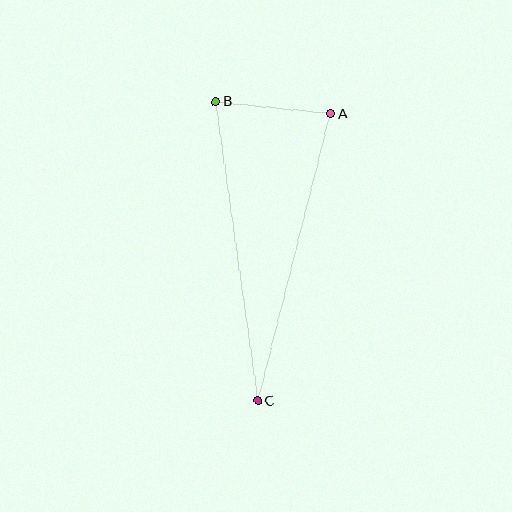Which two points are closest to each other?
Points A and B are closest to each other.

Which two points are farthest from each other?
Points B and C are farthest from each other.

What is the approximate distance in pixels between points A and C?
The distance between A and C is approximately 296 pixels.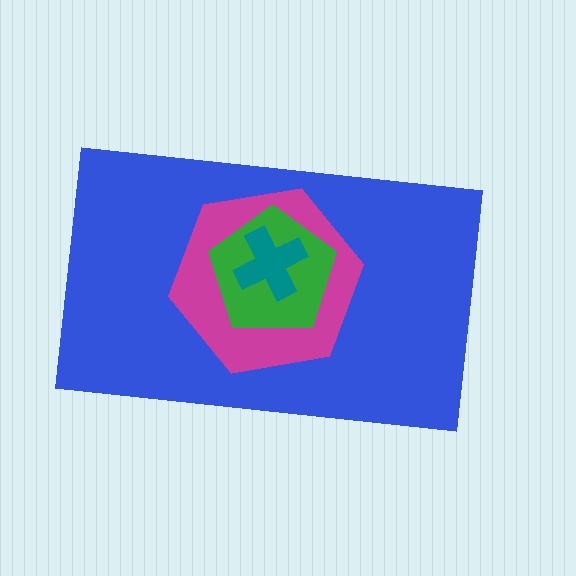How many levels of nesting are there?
4.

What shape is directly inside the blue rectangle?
The magenta hexagon.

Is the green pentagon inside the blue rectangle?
Yes.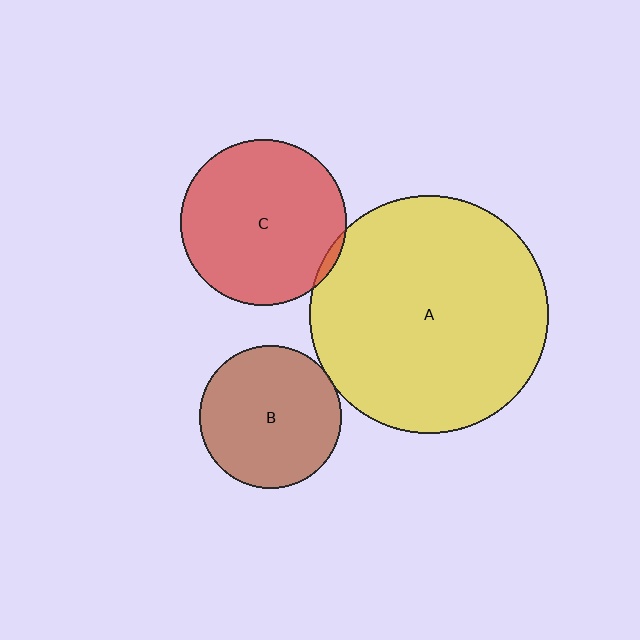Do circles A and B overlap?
Yes.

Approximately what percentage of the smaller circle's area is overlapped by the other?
Approximately 5%.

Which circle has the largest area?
Circle A (yellow).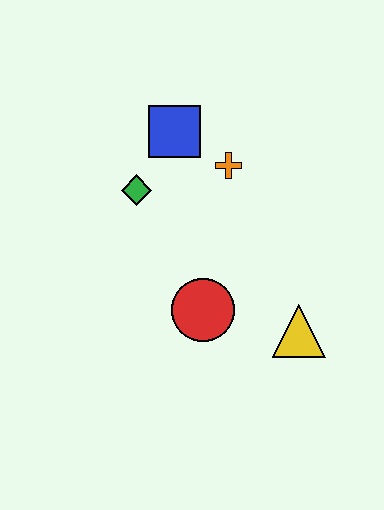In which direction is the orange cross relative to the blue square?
The orange cross is to the right of the blue square.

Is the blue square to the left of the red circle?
Yes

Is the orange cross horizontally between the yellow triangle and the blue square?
Yes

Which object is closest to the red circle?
The yellow triangle is closest to the red circle.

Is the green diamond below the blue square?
Yes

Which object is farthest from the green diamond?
The yellow triangle is farthest from the green diamond.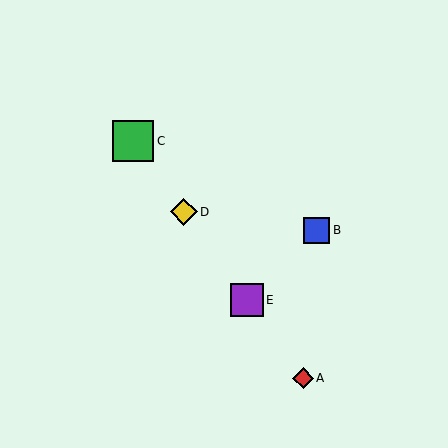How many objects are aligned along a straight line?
4 objects (A, C, D, E) are aligned along a straight line.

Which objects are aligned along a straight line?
Objects A, C, D, E are aligned along a straight line.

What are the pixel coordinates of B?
Object B is at (317, 230).